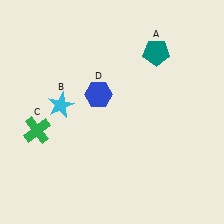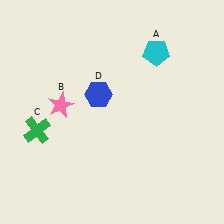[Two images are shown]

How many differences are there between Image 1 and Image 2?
There are 2 differences between the two images.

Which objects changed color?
A changed from teal to cyan. B changed from cyan to pink.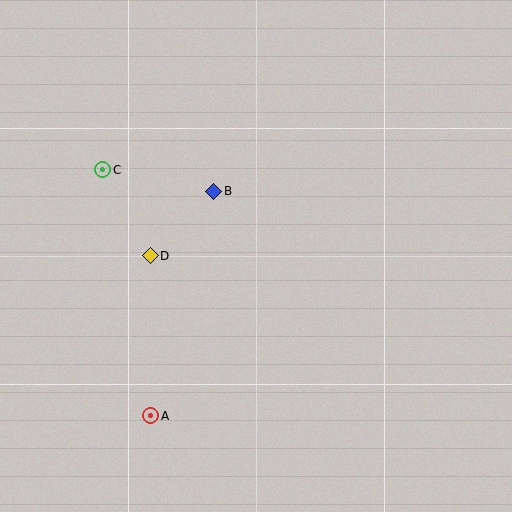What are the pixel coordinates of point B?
Point B is at (214, 191).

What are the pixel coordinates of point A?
Point A is at (151, 416).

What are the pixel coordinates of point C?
Point C is at (103, 170).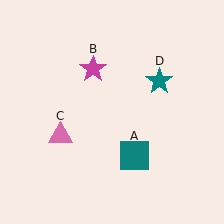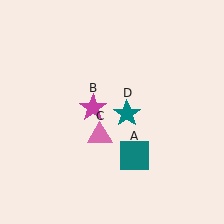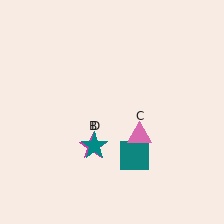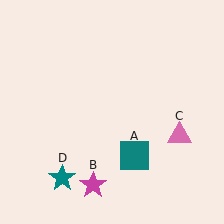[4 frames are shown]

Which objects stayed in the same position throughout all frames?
Teal square (object A) remained stationary.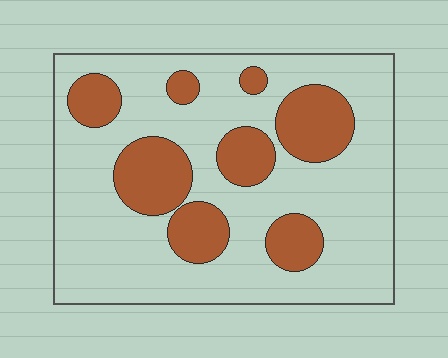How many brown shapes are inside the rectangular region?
8.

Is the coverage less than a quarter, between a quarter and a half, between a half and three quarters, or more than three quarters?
Between a quarter and a half.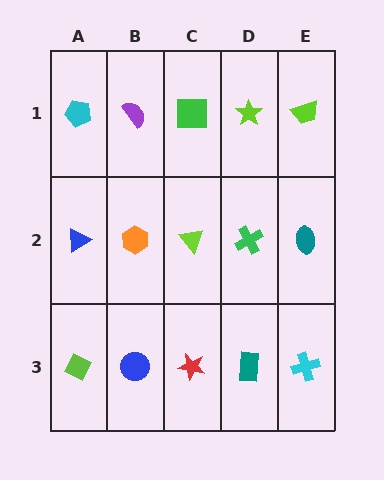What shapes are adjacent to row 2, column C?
A green square (row 1, column C), a red star (row 3, column C), an orange hexagon (row 2, column B), a green cross (row 2, column D).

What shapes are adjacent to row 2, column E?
A lime trapezoid (row 1, column E), a cyan cross (row 3, column E), a green cross (row 2, column D).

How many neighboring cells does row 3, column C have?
3.